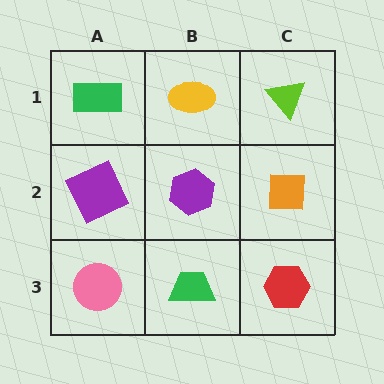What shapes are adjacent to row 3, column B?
A purple hexagon (row 2, column B), a pink circle (row 3, column A), a red hexagon (row 3, column C).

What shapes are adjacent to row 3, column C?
An orange square (row 2, column C), a green trapezoid (row 3, column B).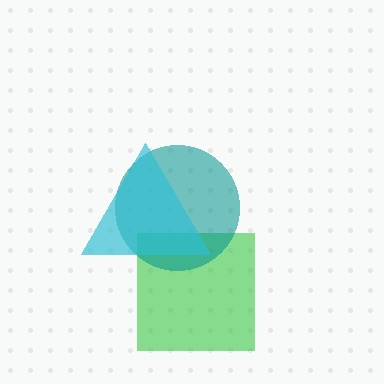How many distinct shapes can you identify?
There are 3 distinct shapes: a green square, a teal circle, a cyan triangle.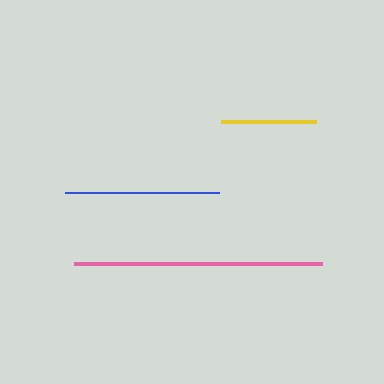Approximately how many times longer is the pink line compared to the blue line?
The pink line is approximately 1.6 times the length of the blue line.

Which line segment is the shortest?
The yellow line is the shortest at approximately 95 pixels.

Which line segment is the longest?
The pink line is the longest at approximately 247 pixels.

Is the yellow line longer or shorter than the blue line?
The blue line is longer than the yellow line.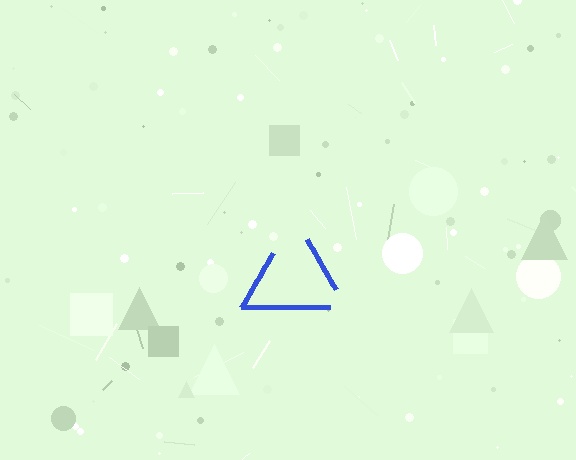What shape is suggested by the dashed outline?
The dashed outline suggests a triangle.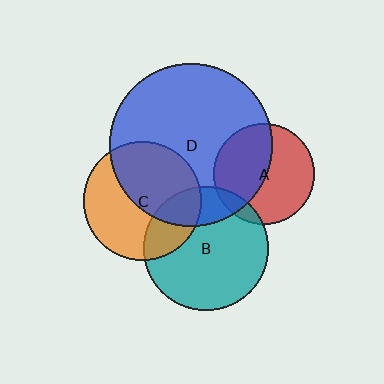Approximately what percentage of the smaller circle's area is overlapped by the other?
Approximately 50%.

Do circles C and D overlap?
Yes.